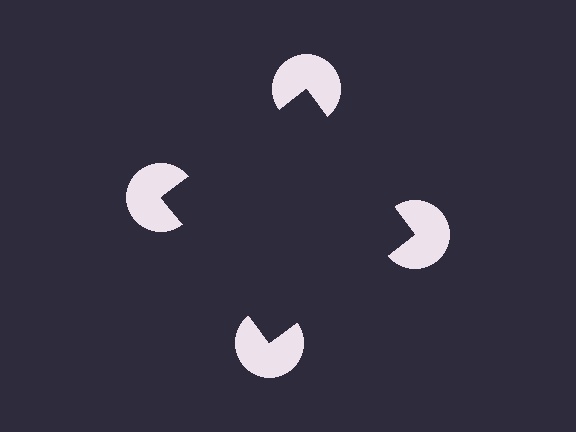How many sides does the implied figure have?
4 sides.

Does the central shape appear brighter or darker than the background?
It typically appears slightly darker than the background, even though no actual brightness change is drawn.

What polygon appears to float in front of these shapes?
An illusory square — its edges are inferred from the aligned wedge cuts in the pac-man discs, not physically drawn.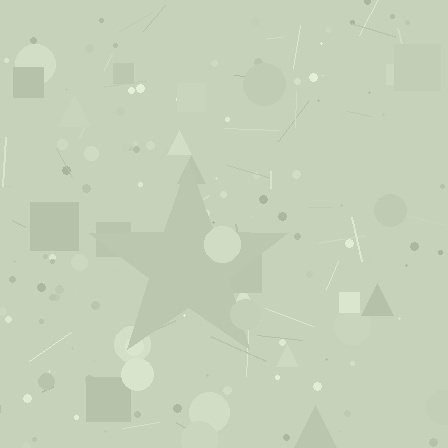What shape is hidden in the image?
A star is hidden in the image.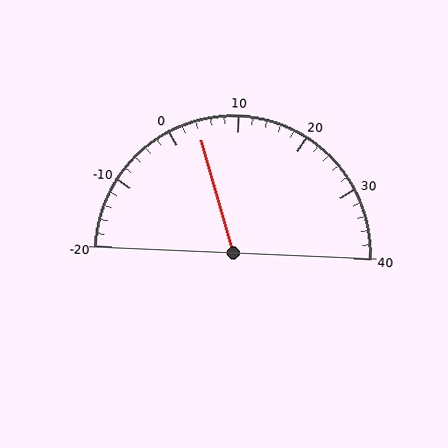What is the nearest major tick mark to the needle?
The nearest major tick mark is 0.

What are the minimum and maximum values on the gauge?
The gauge ranges from -20 to 40.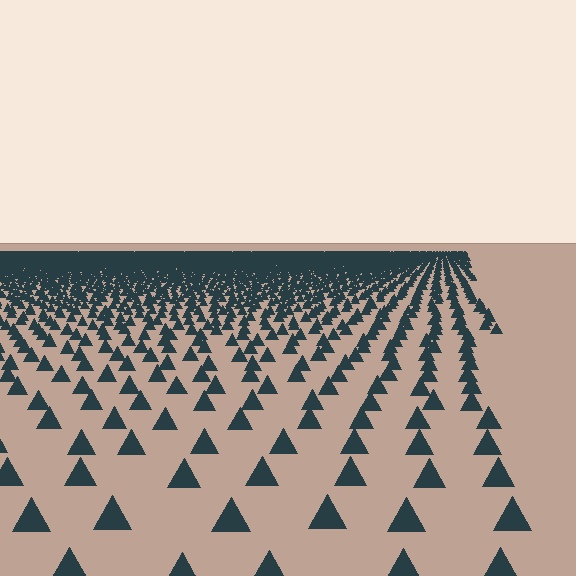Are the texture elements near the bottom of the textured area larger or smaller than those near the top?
Larger. Near the bottom, elements are closer to the viewer and appear at a bigger on-screen size.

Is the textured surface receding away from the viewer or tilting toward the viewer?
The surface is receding away from the viewer. Texture elements get smaller and denser toward the top.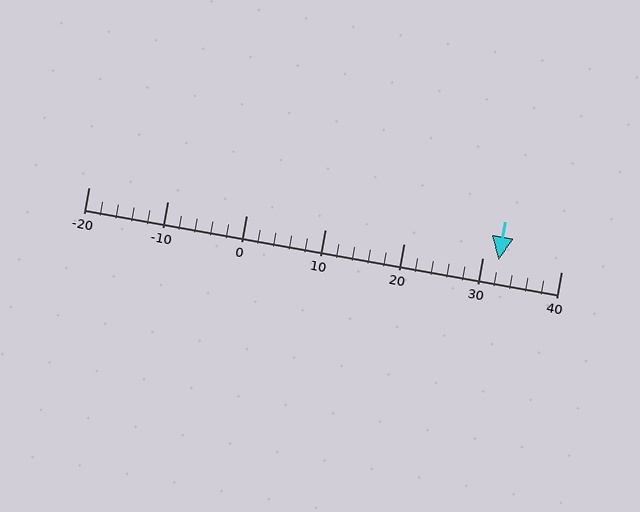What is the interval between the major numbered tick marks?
The major tick marks are spaced 10 units apart.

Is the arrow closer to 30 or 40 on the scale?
The arrow is closer to 30.